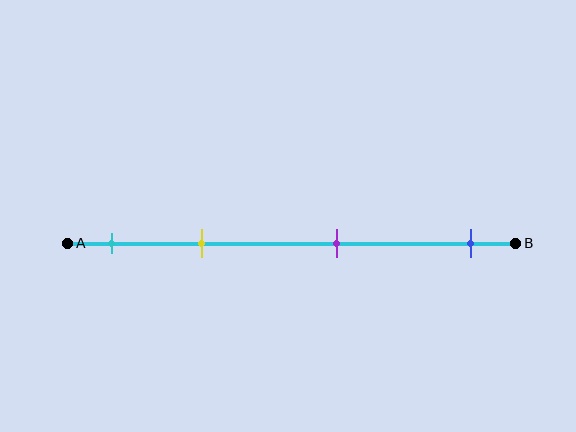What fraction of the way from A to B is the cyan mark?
The cyan mark is approximately 10% (0.1) of the way from A to B.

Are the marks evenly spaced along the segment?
No, the marks are not evenly spaced.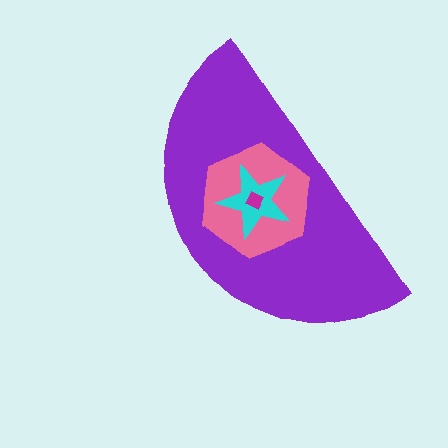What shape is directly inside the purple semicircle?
The pink hexagon.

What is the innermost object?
The magenta diamond.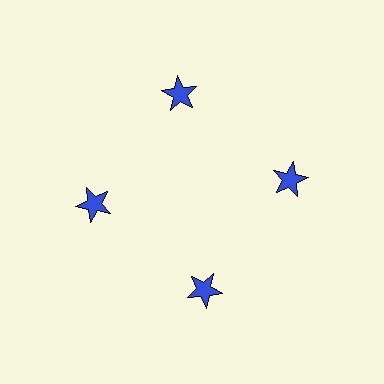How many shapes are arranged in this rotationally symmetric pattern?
There are 4 shapes, arranged in 4 groups of 1.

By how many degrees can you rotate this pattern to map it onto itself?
The pattern maps onto itself every 90 degrees of rotation.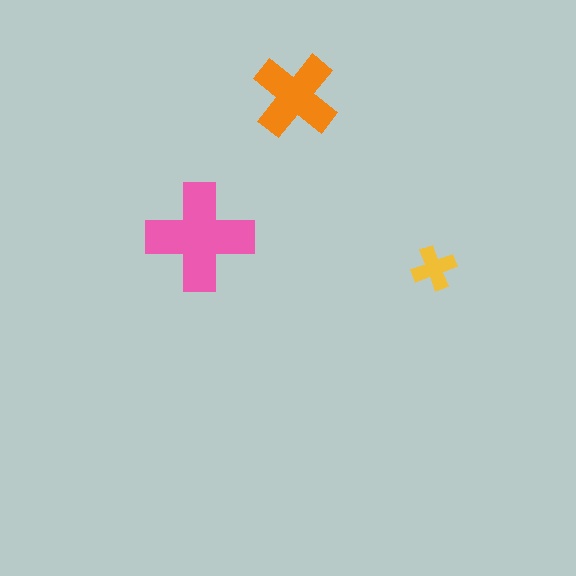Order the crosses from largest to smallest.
the pink one, the orange one, the yellow one.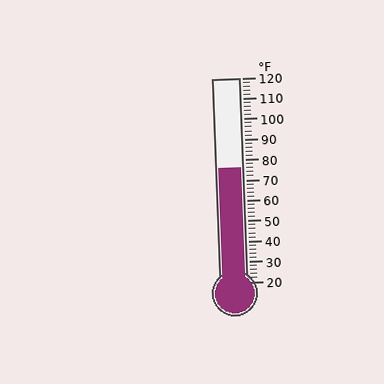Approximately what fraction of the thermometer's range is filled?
The thermometer is filled to approximately 55% of its range.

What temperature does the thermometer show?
The thermometer shows approximately 76°F.